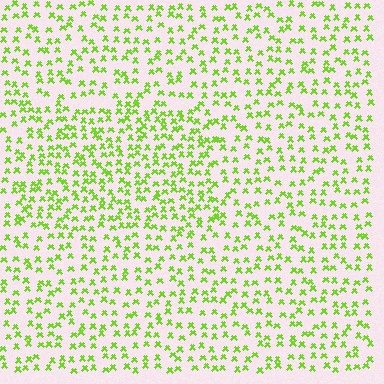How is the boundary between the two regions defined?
The boundary is defined by a change in element density (approximately 1.5x ratio). All elements are the same color, size, and shape.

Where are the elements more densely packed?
The elements are more densely packed inside the rectangle boundary.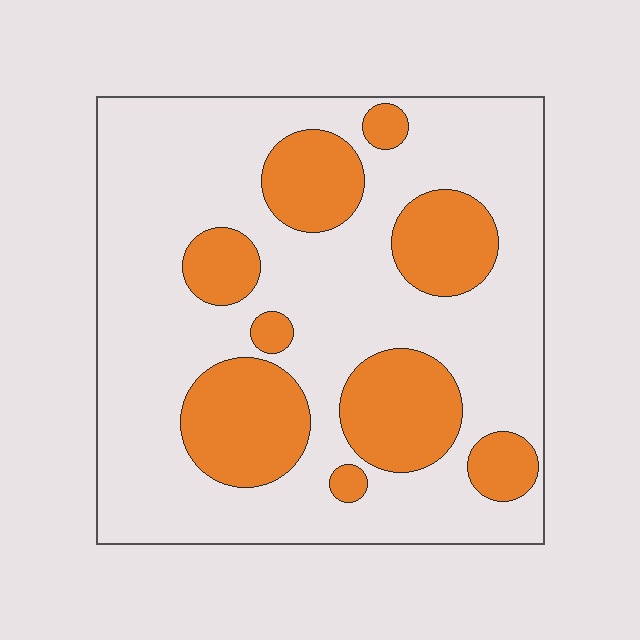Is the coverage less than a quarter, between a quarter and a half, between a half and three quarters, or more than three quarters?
Between a quarter and a half.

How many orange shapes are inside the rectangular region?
9.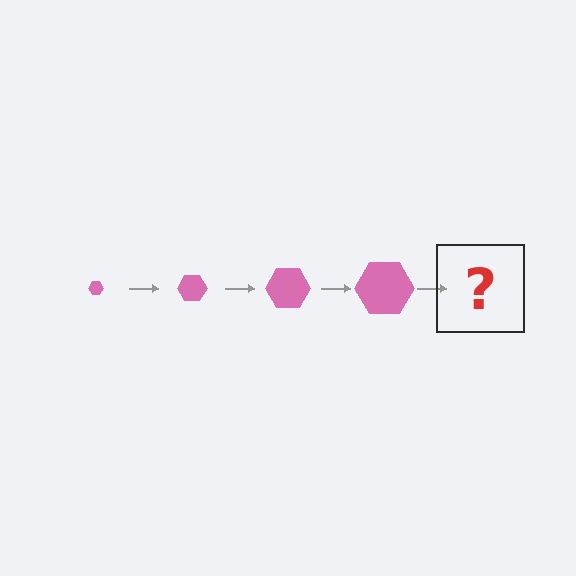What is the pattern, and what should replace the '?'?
The pattern is that the hexagon gets progressively larger each step. The '?' should be a pink hexagon, larger than the previous one.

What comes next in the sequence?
The next element should be a pink hexagon, larger than the previous one.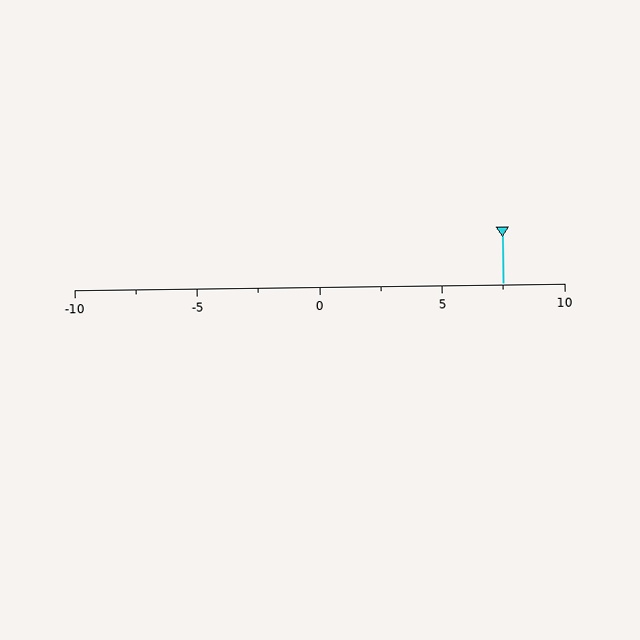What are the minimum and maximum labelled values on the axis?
The axis runs from -10 to 10.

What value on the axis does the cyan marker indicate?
The marker indicates approximately 7.5.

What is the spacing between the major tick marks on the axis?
The major ticks are spaced 5 apart.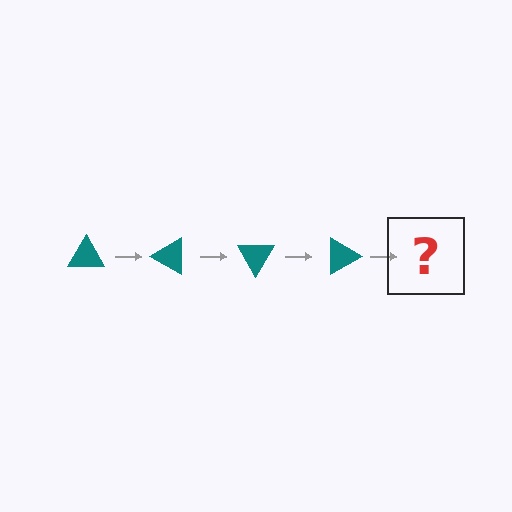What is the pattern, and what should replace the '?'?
The pattern is that the triangle rotates 30 degrees each step. The '?' should be a teal triangle rotated 120 degrees.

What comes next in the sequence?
The next element should be a teal triangle rotated 120 degrees.